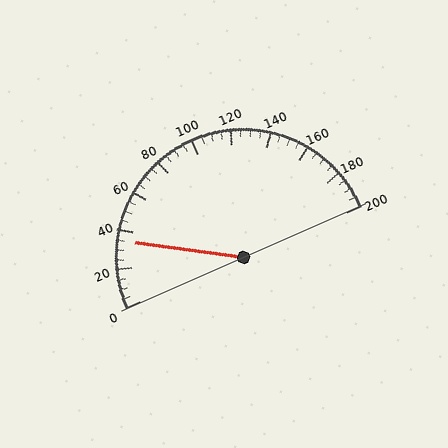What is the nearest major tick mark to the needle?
The nearest major tick mark is 40.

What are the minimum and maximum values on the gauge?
The gauge ranges from 0 to 200.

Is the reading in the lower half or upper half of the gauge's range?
The reading is in the lower half of the range (0 to 200).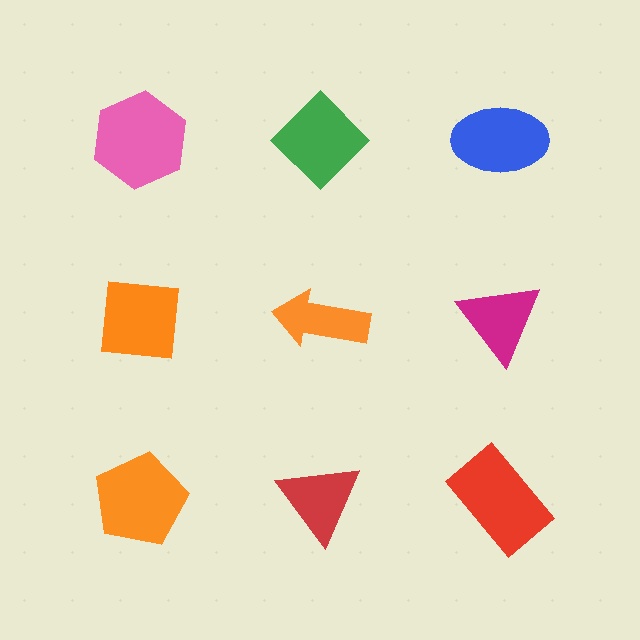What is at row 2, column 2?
An orange arrow.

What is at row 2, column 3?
A magenta triangle.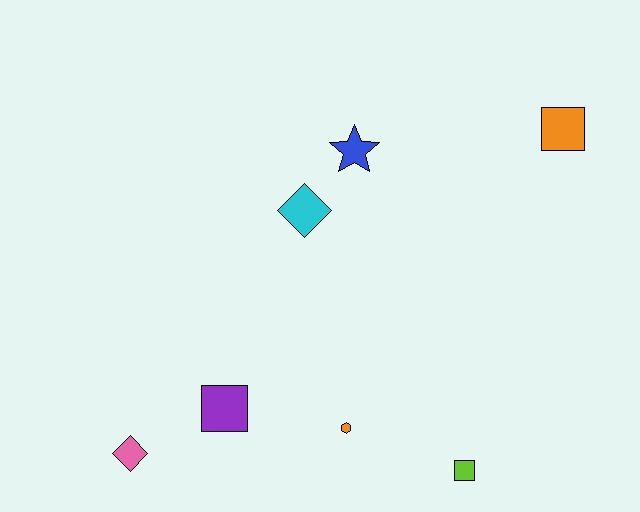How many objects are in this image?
There are 7 objects.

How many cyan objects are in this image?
There is 1 cyan object.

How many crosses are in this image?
There are no crosses.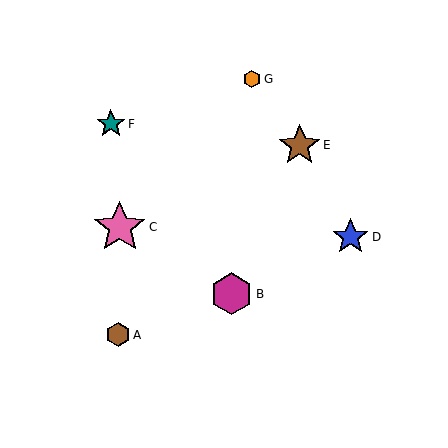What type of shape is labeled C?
Shape C is a pink star.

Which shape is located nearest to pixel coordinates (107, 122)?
The teal star (labeled F) at (111, 124) is nearest to that location.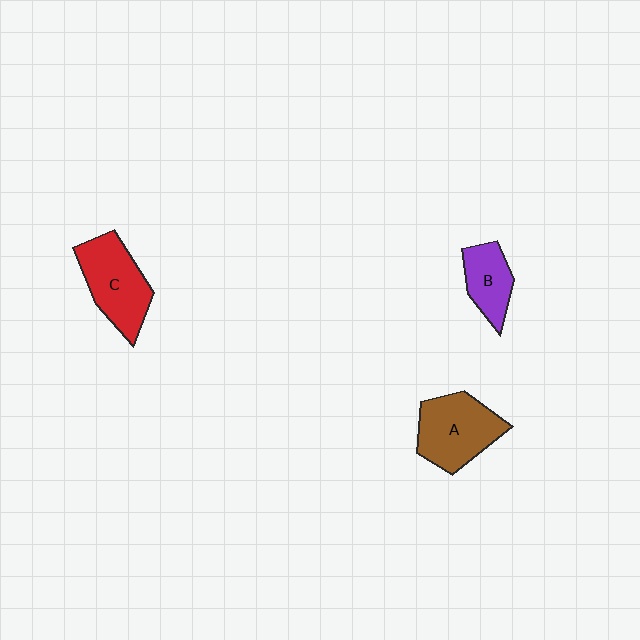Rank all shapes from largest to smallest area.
From largest to smallest: A (brown), C (red), B (purple).